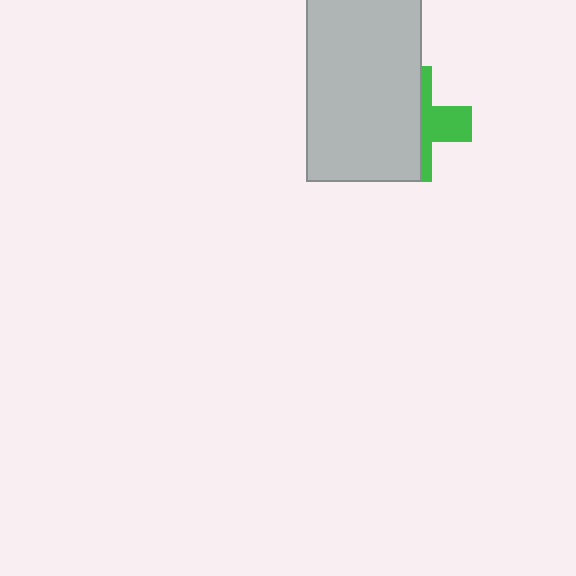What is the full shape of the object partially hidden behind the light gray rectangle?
The partially hidden object is a green cross.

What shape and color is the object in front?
The object in front is a light gray rectangle.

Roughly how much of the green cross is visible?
A small part of it is visible (roughly 37%).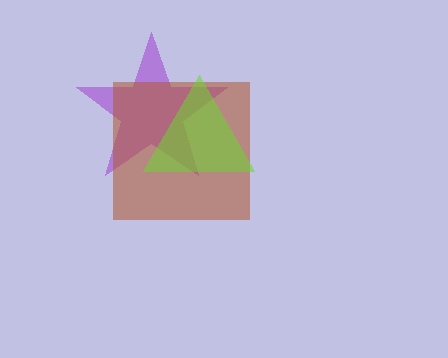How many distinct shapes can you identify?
There are 3 distinct shapes: a purple star, a brown square, a lime triangle.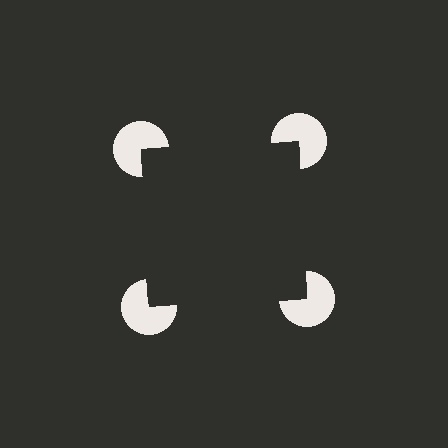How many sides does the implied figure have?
4 sides.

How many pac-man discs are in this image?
There are 4 — one at each vertex of the illusory square.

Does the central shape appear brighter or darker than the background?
It typically appears slightly darker than the background, even though no actual brightness change is drawn.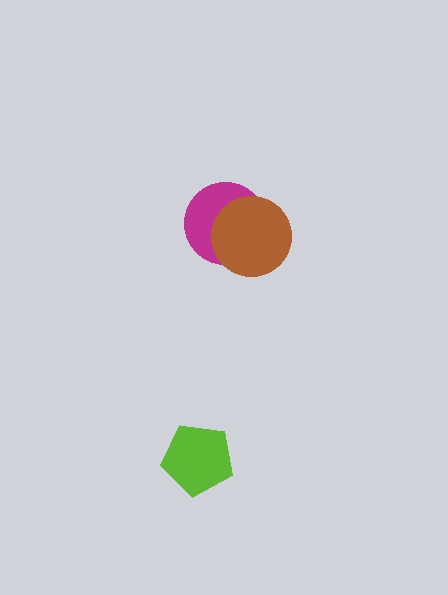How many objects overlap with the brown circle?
1 object overlaps with the brown circle.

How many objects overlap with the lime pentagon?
0 objects overlap with the lime pentagon.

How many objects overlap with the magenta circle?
1 object overlaps with the magenta circle.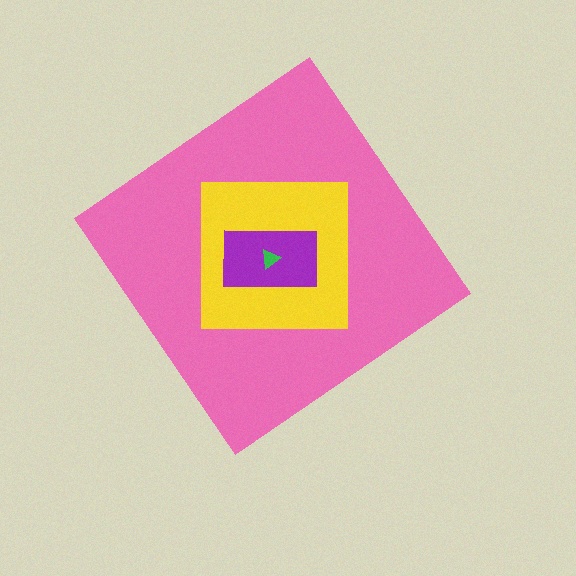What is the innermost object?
The green triangle.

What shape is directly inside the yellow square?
The purple rectangle.